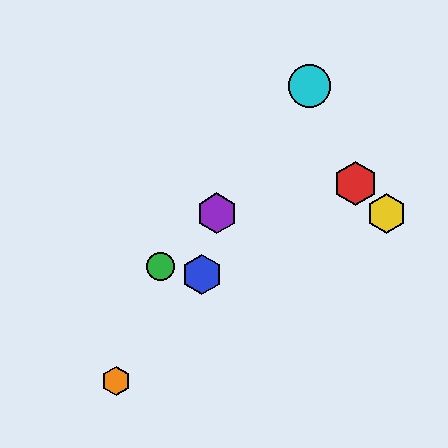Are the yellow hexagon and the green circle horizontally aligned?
No, the yellow hexagon is at y≈213 and the green circle is at y≈266.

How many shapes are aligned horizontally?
2 shapes (the yellow hexagon, the purple hexagon) are aligned horizontally.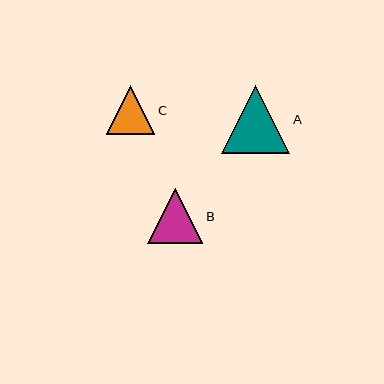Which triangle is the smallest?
Triangle C is the smallest with a size of approximately 49 pixels.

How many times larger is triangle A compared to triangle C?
Triangle A is approximately 1.4 times the size of triangle C.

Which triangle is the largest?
Triangle A is the largest with a size of approximately 68 pixels.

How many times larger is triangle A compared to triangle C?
Triangle A is approximately 1.4 times the size of triangle C.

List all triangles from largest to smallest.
From largest to smallest: A, B, C.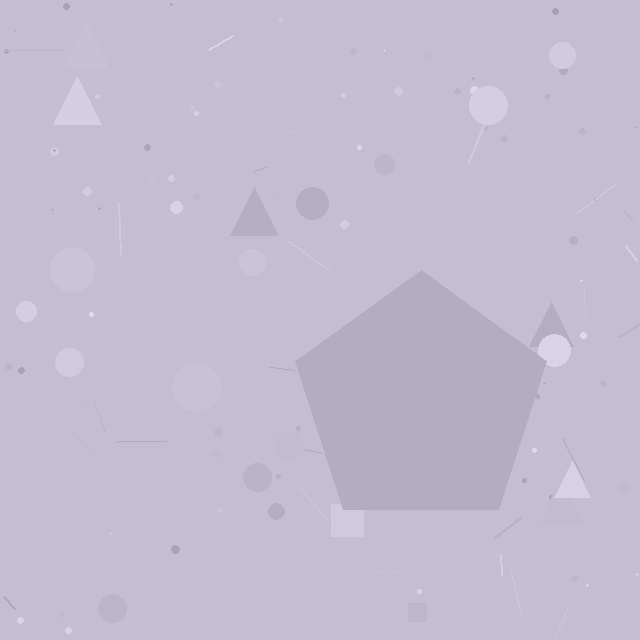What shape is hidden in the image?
A pentagon is hidden in the image.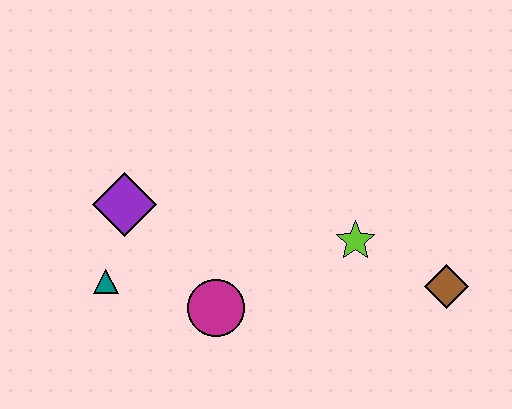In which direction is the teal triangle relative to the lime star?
The teal triangle is to the left of the lime star.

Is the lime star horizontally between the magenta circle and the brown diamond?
Yes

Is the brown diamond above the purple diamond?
No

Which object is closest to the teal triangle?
The purple diamond is closest to the teal triangle.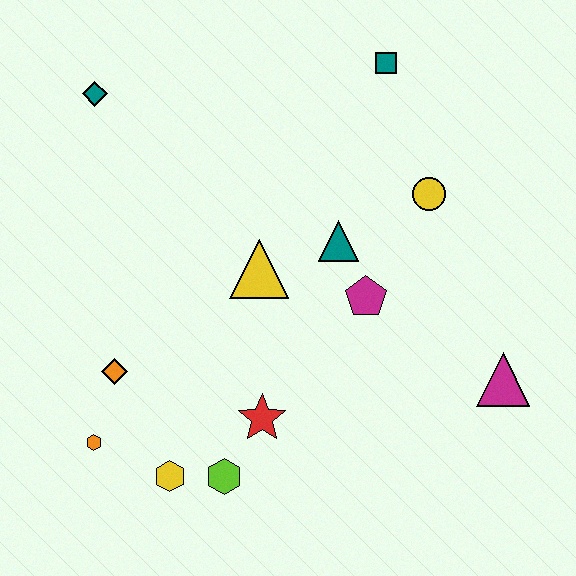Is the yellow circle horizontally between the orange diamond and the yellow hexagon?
No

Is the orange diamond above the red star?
Yes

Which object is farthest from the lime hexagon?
The teal square is farthest from the lime hexagon.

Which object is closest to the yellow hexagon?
The lime hexagon is closest to the yellow hexagon.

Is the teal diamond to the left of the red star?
Yes